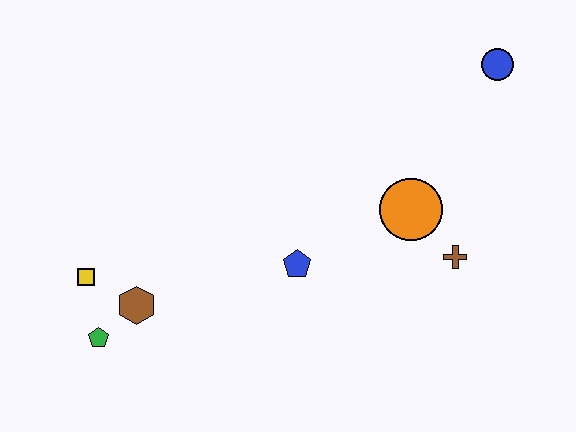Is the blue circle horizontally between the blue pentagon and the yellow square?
No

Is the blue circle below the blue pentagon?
No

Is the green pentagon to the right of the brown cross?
No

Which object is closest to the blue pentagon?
The orange circle is closest to the blue pentagon.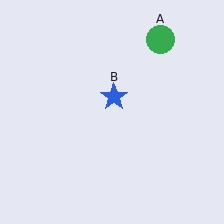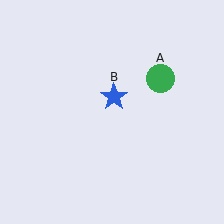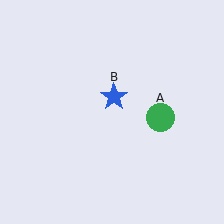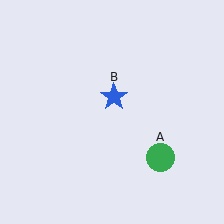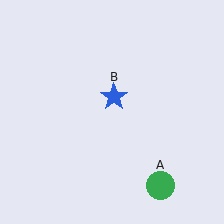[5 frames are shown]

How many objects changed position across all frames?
1 object changed position: green circle (object A).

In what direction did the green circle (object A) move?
The green circle (object A) moved down.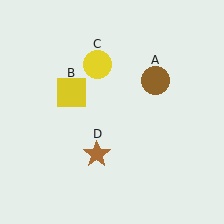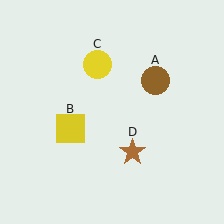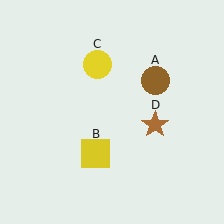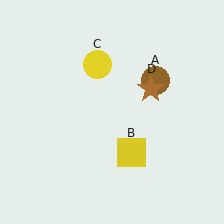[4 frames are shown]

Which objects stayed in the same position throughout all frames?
Brown circle (object A) and yellow circle (object C) remained stationary.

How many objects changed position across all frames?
2 objects changed position: yellow square (object B), brown star (object D).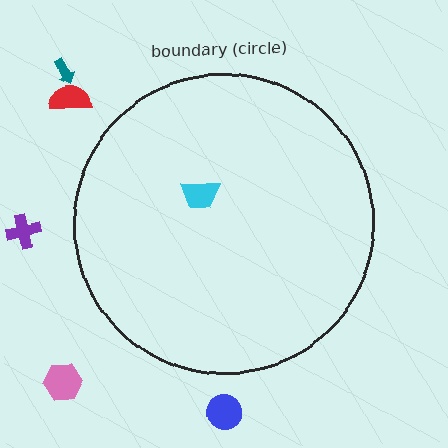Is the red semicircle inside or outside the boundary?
Outside.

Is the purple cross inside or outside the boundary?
Outside.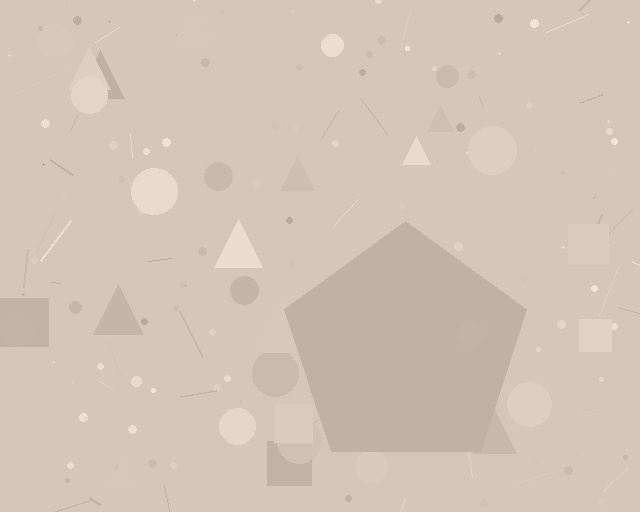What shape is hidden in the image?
A pentagon is hidden in the image.